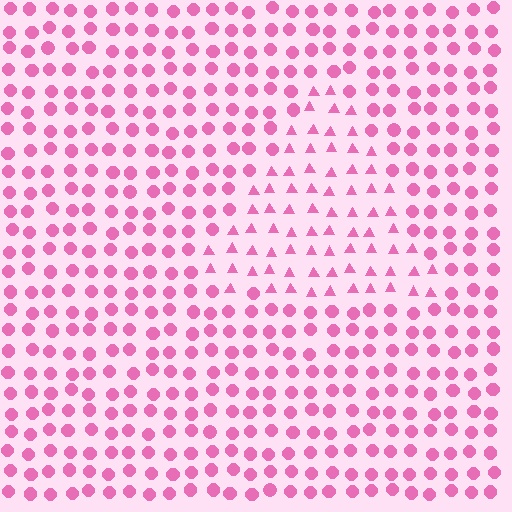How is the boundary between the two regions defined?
The boundary is defined by a change in element shape: triangles inside vs. circles outside. All elements share the same color and spacing.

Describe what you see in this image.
The image is filled with small pink elements arranged in a uniform grid. A triangle-shaped region contains triangles, while the surrounding area contains circles. The boundary is defined purely by the change in element shape.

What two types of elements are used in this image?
The image uses triangles inside the triangle region and circles outside it.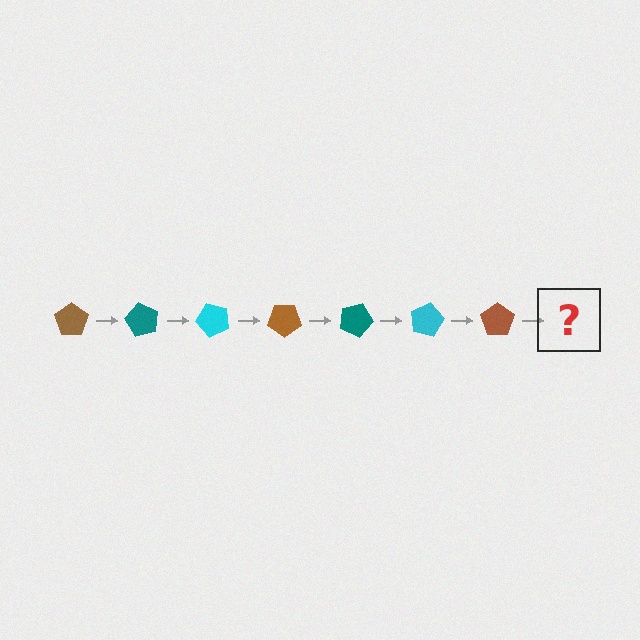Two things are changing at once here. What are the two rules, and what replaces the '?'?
The two rules are that it rotates 60 degrees each step and the color cycles through brown, teal, and cyan. The '?' should be a teal pentagon, rotated 420 degrees from the start.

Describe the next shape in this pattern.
It should be a teal pentagon, rotated 420 degrees from the start.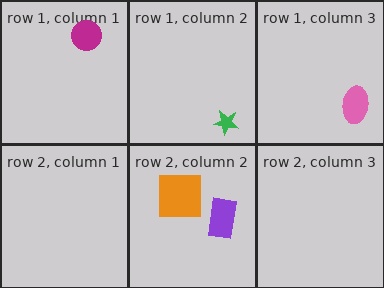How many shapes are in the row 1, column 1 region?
1.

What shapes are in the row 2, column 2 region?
The purple rectangle, the orange square.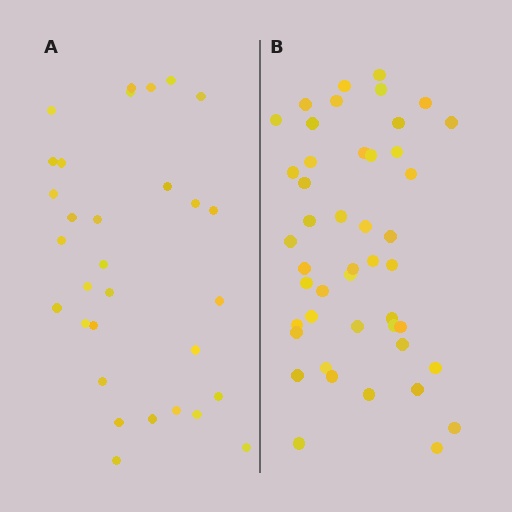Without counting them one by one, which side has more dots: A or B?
Region B (the right region) has more dots.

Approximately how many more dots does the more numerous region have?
Region B has approximately 15 more dots than region A.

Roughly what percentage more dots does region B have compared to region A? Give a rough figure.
About 50% more.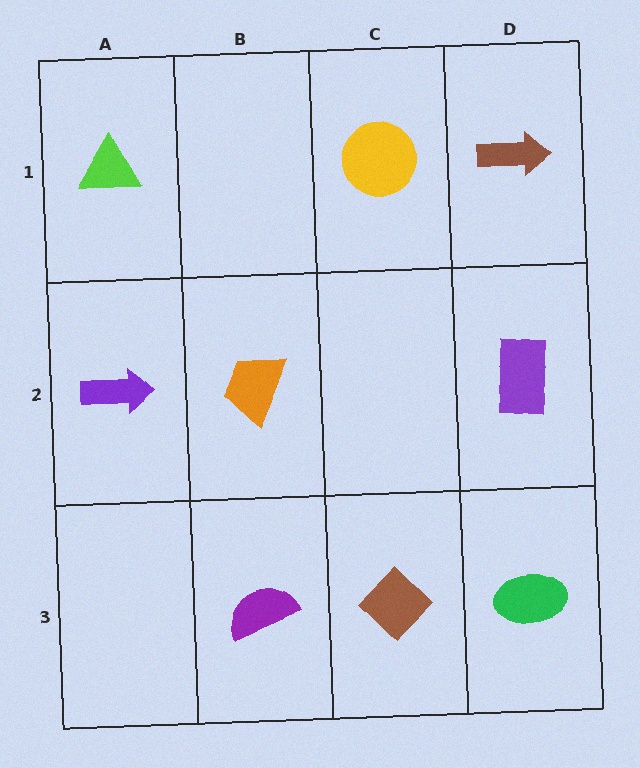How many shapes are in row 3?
3 shapes.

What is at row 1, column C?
A yellow circle.